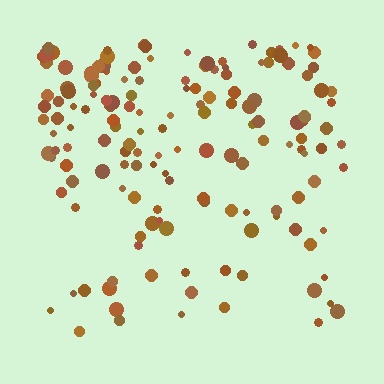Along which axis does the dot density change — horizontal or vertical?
Vertical.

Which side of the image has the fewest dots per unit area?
The bottom.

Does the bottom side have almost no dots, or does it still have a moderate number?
Still a moderate number, just noticeably fewer than the top.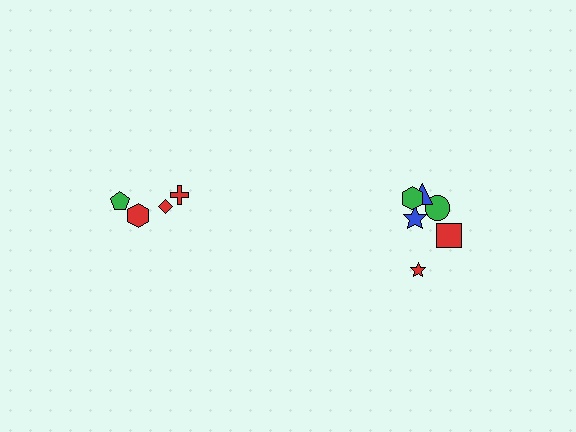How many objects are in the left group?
There are 4 objects.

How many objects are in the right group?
There are 6 objects.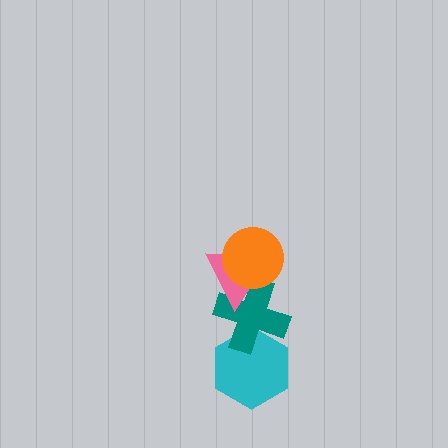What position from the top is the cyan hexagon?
The cyan hexagon is 4th from the top.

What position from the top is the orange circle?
The orange circle is 1st from the top.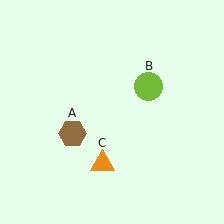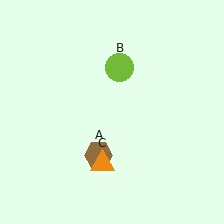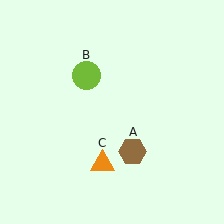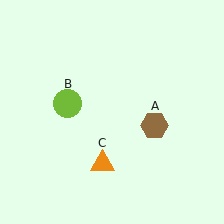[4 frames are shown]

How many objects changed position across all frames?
2 objects changed position: brown hexagon (object A), lime circle (object B).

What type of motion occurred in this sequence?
The brown hexagon (object A), lime circle (object B) rotated counterclockwise around the center of the scene.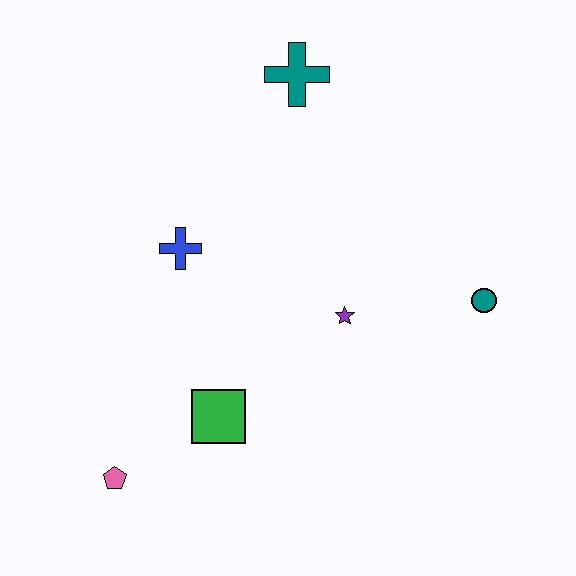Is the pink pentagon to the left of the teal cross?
Yes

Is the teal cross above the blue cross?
Yes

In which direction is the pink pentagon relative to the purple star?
The pink pentagon is to the left of the purple star.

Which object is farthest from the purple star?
The pink pentagon is farthest from the purple star.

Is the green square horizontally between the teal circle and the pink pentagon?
Yes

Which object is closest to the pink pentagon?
The green square is closest to the pink pentagon.